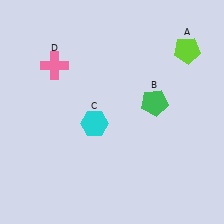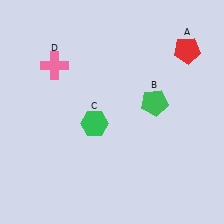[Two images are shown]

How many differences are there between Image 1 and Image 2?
There are 2 differences between the two images.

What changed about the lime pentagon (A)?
In Image 1, A is lime. In Image 2, it changed to red.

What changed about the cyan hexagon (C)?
In Image 1, C is cyan. In Image 2, it changed to green.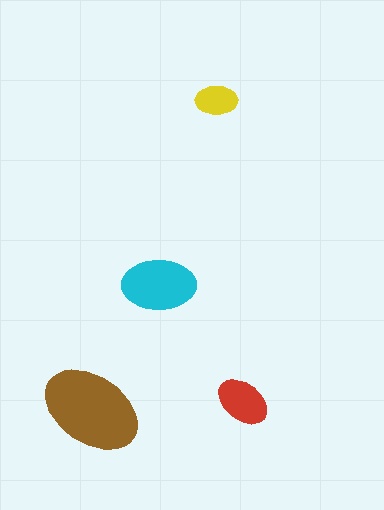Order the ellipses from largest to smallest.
the brown one, the cyan one, the red one, the yellow one.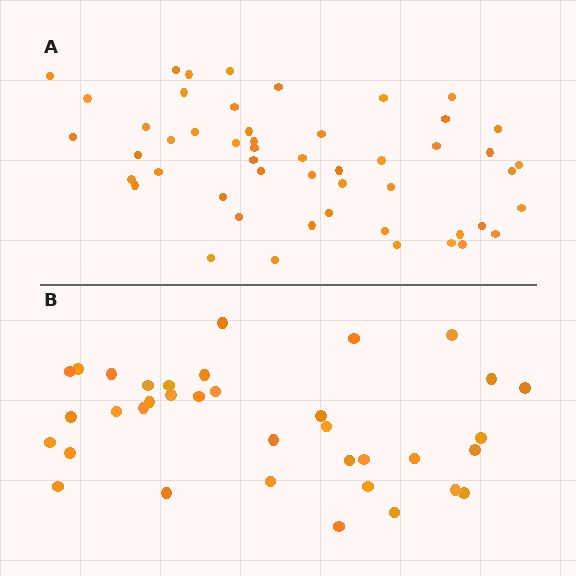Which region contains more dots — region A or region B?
Region A (the top region) has more dots.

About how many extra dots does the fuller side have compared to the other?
Region A has approximately 15 more dots than region B.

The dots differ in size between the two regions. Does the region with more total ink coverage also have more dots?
No. Region B has more total ink coverage because its dots are larger, but region A actually contains more individual dots. Total area can be misleading — the number of items is what matters here.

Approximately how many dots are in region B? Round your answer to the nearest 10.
About 40 dots. (The exact count is 36, which rounds to 40.)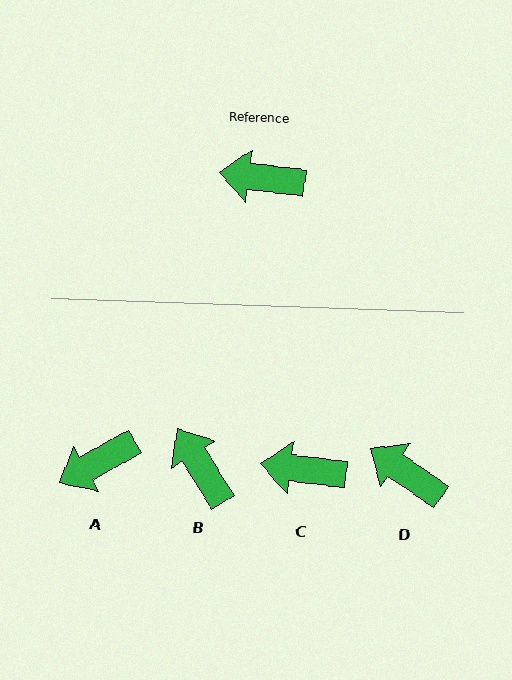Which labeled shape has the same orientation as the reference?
C.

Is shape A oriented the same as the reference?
No, it is off by about 37 degrees.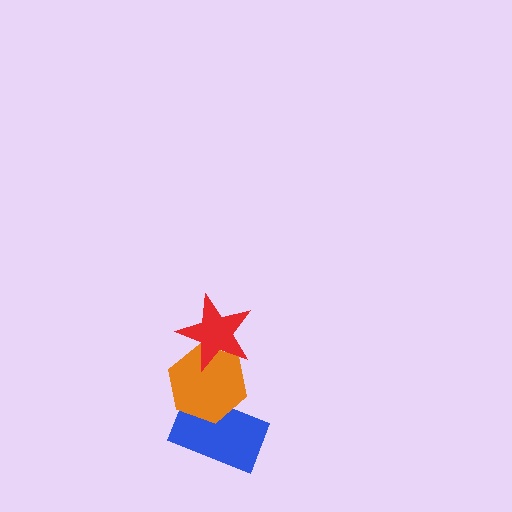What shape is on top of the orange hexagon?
The red star is on top of the orange hexagon.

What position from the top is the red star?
The red star is 1st from the top.